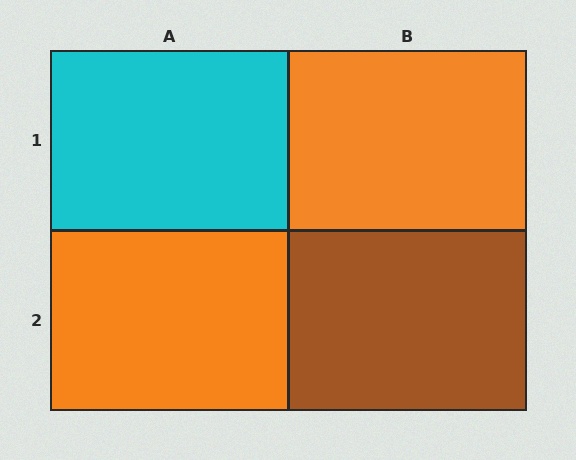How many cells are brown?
1 cell is brown.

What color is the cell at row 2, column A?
Orange.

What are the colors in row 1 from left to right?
Cyan, orange.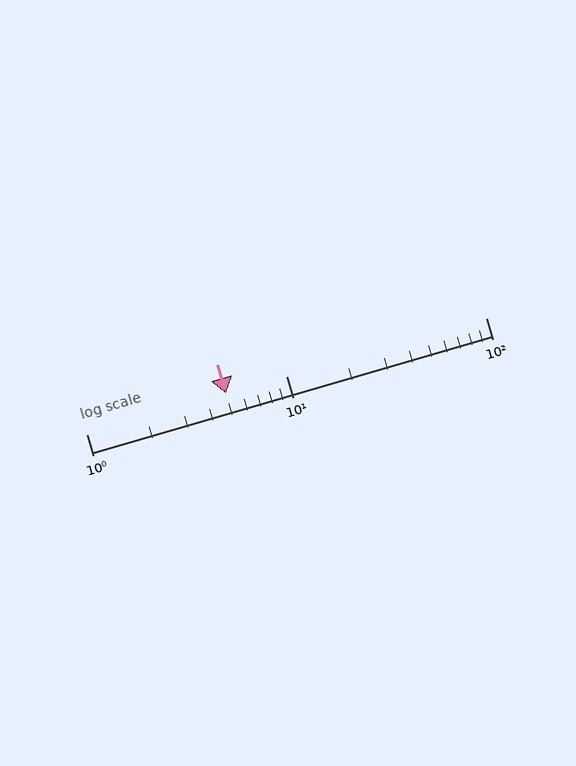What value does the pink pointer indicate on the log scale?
The pointer indicates approximately 5.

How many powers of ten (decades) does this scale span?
The scale spans 2 decades, from 1 to 100.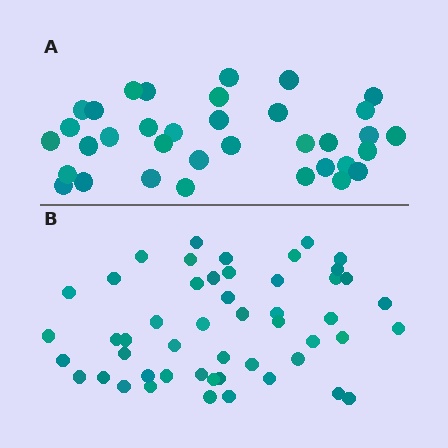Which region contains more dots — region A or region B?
Region B (the bottom region) has more dots.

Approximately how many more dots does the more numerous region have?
Region B has approximately 15 more dots than region A.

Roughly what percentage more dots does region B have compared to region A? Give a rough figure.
About 45% more.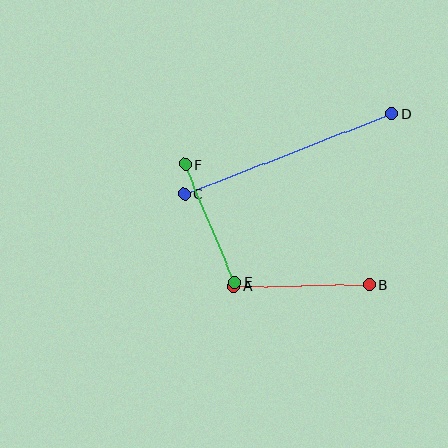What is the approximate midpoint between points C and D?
The midpoint is at approximately (288, 154) pixels.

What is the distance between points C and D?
The distance is approximately 222 pixels.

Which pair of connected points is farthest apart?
Points C and D are farthest apart.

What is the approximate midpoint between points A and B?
The midpoint is at approximately (302, 285) pixels.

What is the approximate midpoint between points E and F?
The midpoint is at approximately (210, 223) pixels.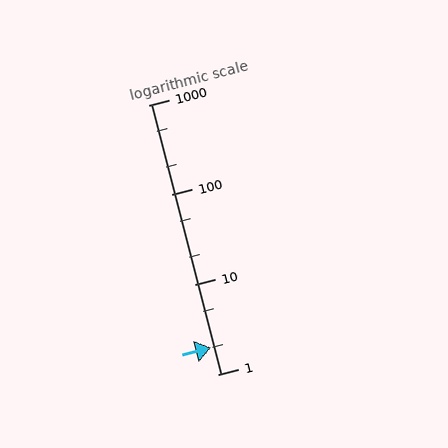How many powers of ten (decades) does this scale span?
The scale spans 3 decades, from 1 to 1000.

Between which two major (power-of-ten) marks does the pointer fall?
The pointer is between 1 and 10.